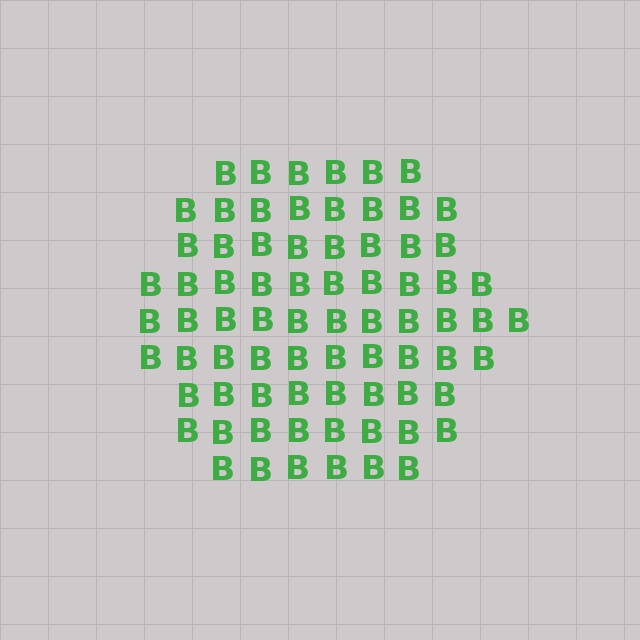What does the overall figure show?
The overall figure shows a hexagon.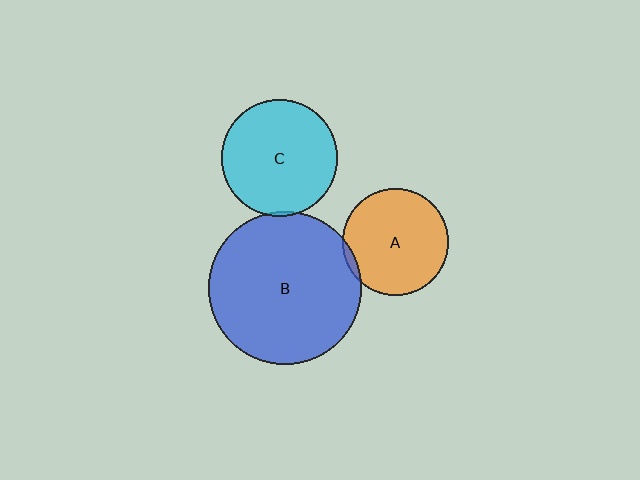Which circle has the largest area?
Circle B (blue).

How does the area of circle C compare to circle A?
Approximately 1.2 times.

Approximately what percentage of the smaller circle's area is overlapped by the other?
Approximately 5%.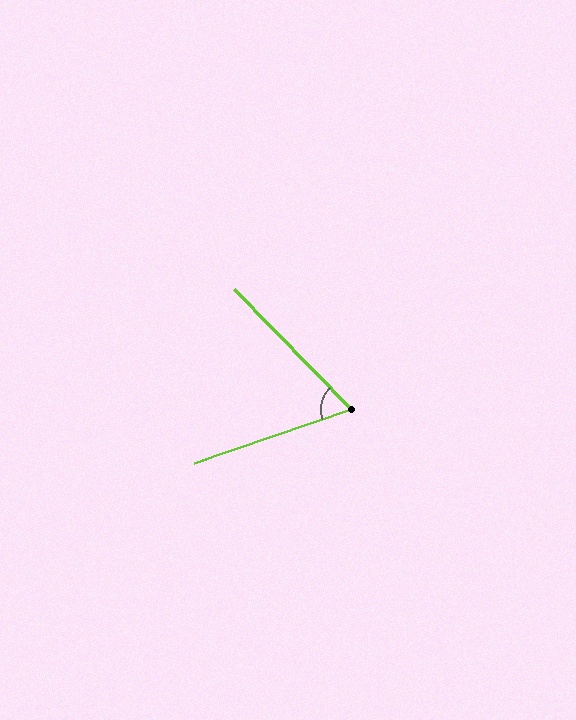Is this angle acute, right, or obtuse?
It is acute.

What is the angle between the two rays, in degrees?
Approximately 64 degrees.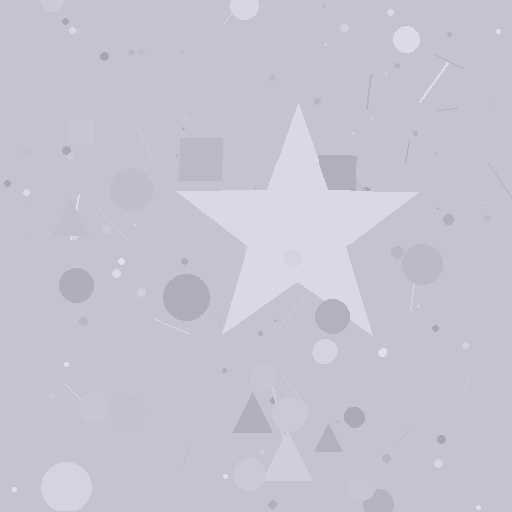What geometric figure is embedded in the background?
A star is embedded in the background.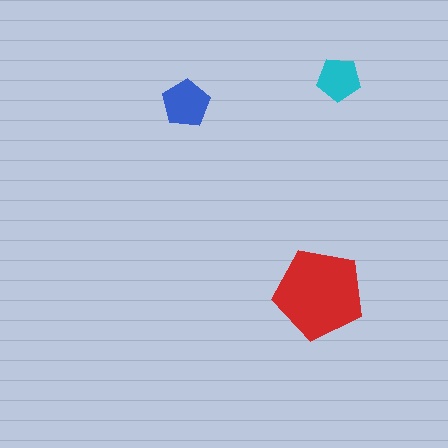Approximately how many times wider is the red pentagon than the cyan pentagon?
About 2 times wider.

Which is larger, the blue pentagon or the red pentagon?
The red one.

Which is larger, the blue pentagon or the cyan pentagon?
The blue one.